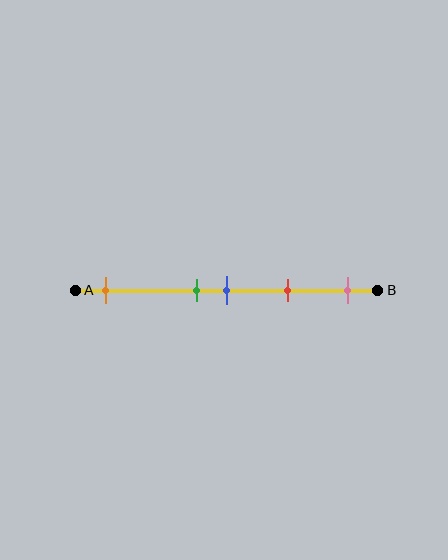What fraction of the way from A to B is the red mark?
The red mark is approximately 70% (0.7) of the way from A to B.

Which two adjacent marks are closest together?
The green and blue marks are the closest adjacent pair.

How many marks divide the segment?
There are 5 marks dividing the segment.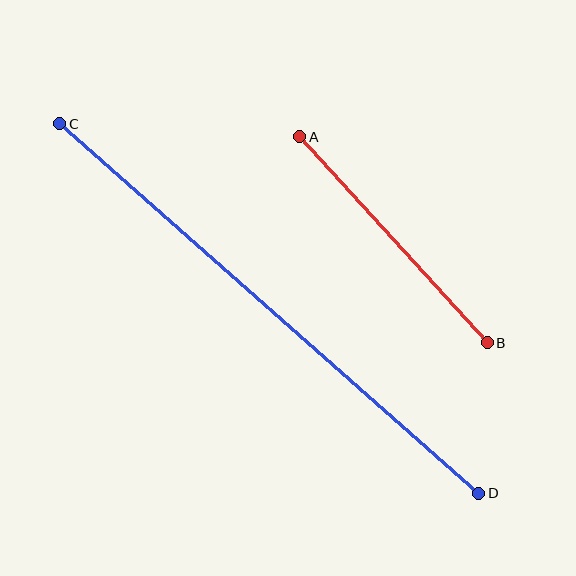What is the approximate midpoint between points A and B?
The midpoint is at approximately (393, 240) pixels.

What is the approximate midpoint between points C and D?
The midpoint is at approximately (269, 308) pixels.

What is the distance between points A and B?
The distance is approximately 279 pixels.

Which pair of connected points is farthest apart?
Points C and D are farthest apart.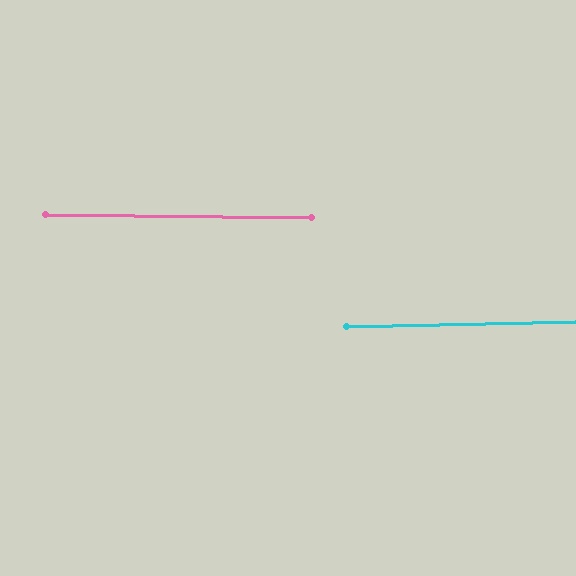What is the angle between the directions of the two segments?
Approximately 2 degrees.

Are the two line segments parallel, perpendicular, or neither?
Parallel — their directions differ by only 1.6°.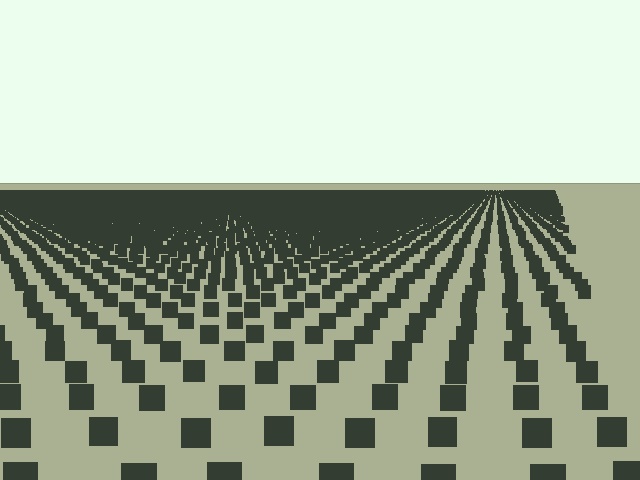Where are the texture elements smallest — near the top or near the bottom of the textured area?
Near the top.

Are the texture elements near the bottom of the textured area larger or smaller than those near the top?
Larger. Near the bottom, elements are closer to the viewer and appear at a bigger on-screen size.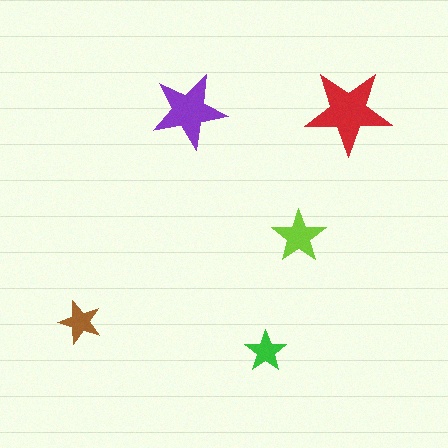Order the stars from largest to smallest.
the red one, the purple one, the lime one, the brown one, the green one.